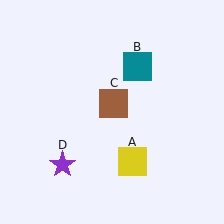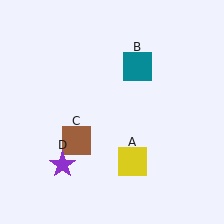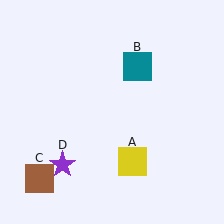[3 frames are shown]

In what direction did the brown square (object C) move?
The brown square (object C) moved down and to the left.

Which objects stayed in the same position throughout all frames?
Yellow square (object A) and teal square (object B) and purple star (object D) remained stationary.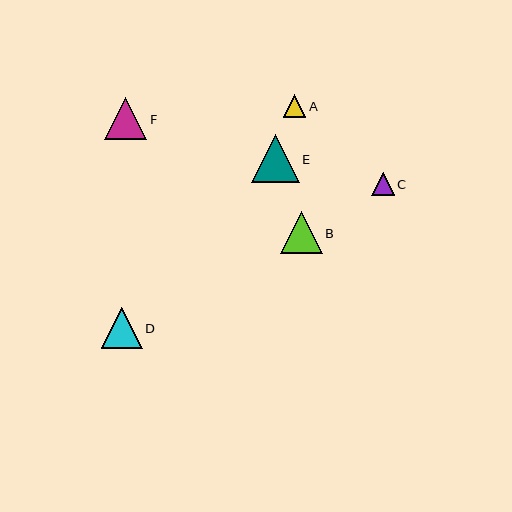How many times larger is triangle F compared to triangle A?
Triangle F is approximately 1.8 times the size of triangle A.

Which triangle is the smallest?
Triangle C is the smallest with a size of approximately 22 pixels.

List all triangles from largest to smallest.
From largest to smallest: E, F, B, D, A, C.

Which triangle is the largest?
Triangle E is the largest with a size of approximately 48 pixels.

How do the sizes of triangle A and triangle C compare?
Triangle A and triangle C are approximately the same size.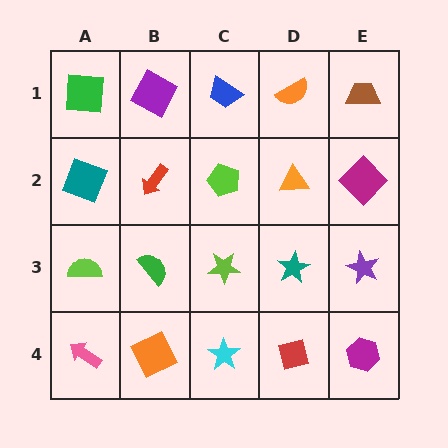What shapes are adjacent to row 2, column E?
A brown trapezoid (row 1, column E), a purple star (row 3, column E), an orange triangle (row 2, column D).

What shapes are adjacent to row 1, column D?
An orange triangle (row 2, column D), a blue trapezoid (row 1, column C), a brown trapezoid (row 1, column E).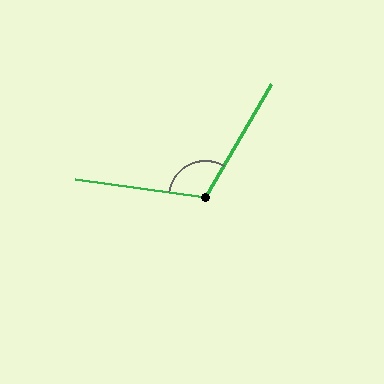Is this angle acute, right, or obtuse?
It is obtuse.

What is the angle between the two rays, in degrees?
Approximately 113 degrees.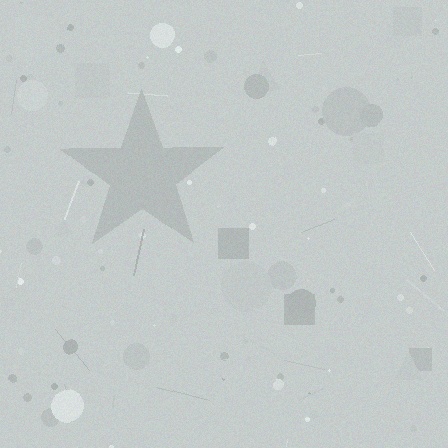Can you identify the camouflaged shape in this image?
The camouflaged shape is a star.